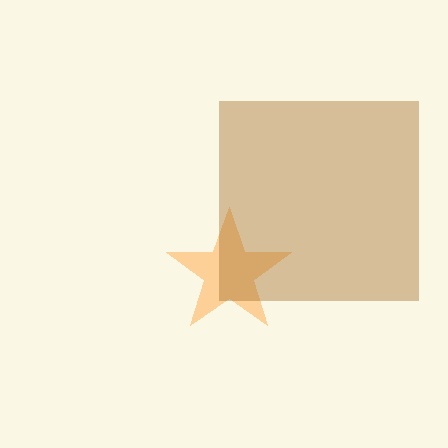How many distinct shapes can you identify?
There are 2 distinct shapes: an orange star, a brown square.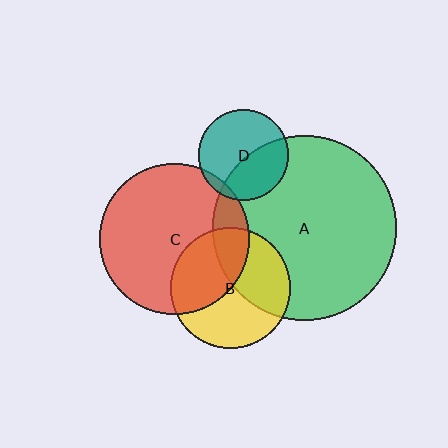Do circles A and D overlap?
Yes.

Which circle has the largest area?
Circle A (green).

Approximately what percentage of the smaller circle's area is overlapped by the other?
Approximately 40%.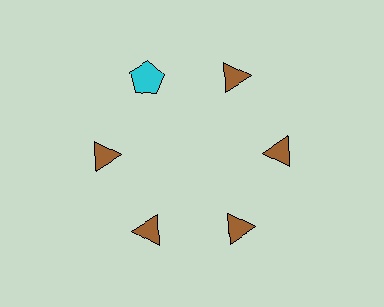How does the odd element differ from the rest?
It differs in both color (cyan instead of brown) and shape (pentagon instead of triangle).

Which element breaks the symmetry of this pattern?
The cyan pentagon at roughly the 11 o'clock position breaks the symmetry. All other shapes are brown triangles.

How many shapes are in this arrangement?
There are 6 shapes arranged in a ring pattern.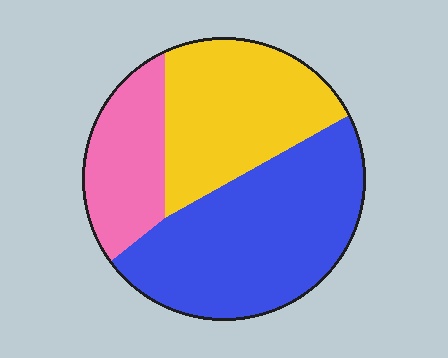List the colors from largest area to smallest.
From largest to smallest: blue, yellow, pink.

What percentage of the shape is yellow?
Yellow covers 33% of the shape.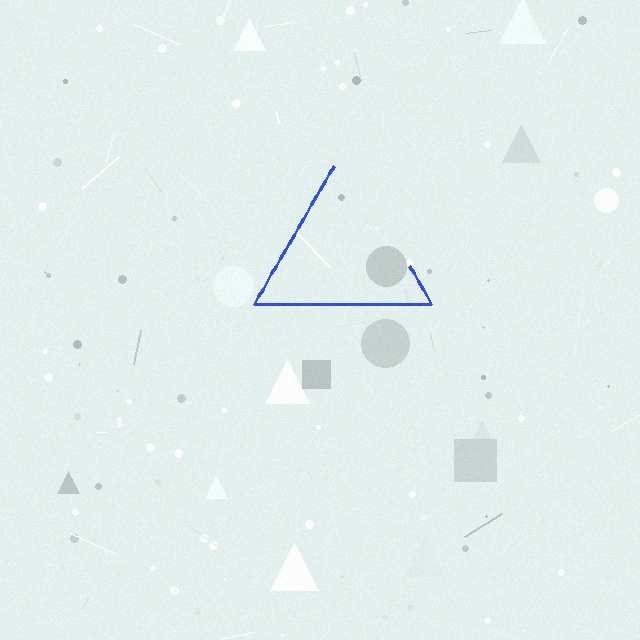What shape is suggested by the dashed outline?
The dashed outline suggests a triangle.